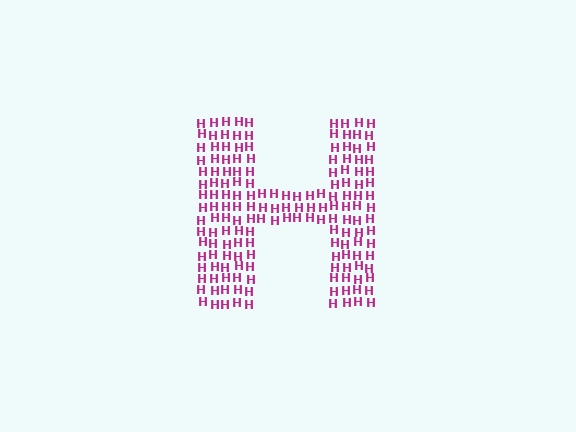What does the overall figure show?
The overall figure shows the letter H.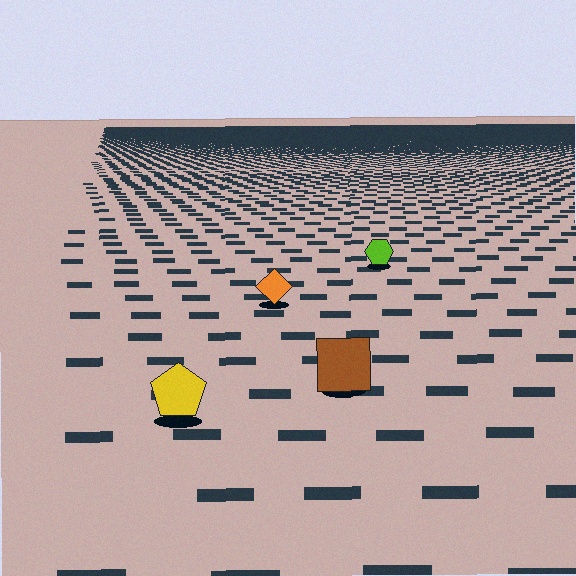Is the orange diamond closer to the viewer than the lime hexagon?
Yes. The orange diamond is closer — you can tell from the texture gradient: the ground texture is coarser near it.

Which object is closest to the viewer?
The yellow pentagon is closest. The texture marks near it are larger and more spread out.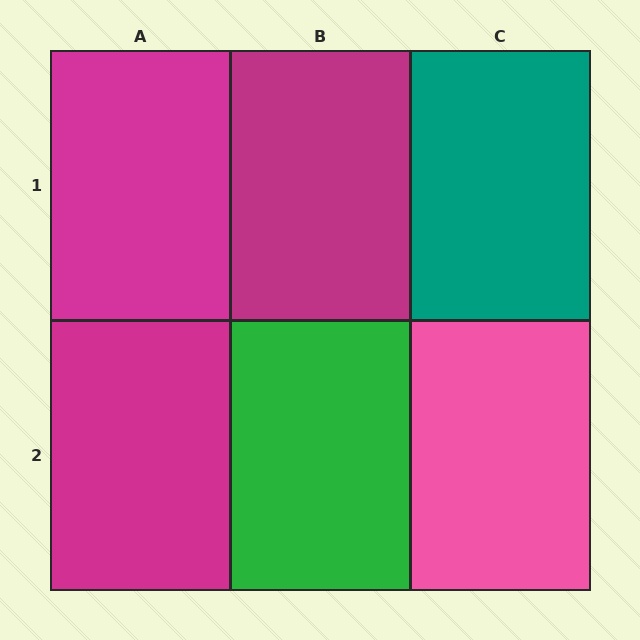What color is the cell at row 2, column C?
Pink.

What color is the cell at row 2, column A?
Magenta.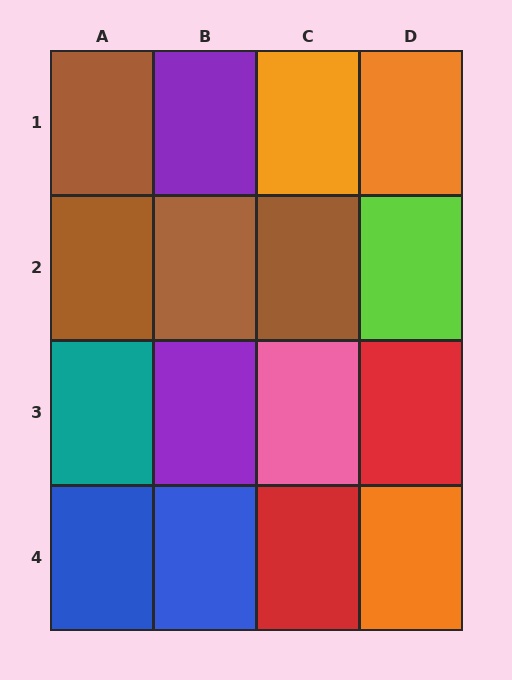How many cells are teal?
1 cell is teal.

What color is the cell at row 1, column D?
Orange.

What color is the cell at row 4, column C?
Red.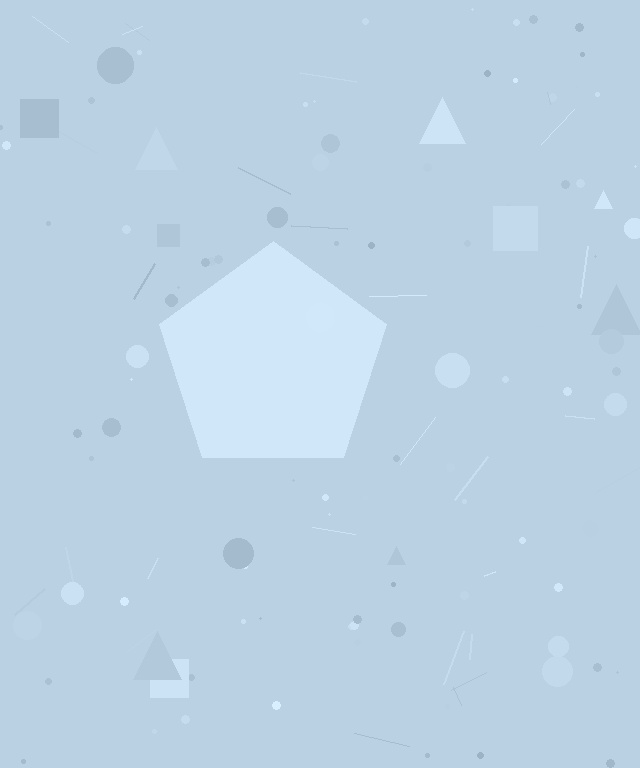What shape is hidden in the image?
A pentagon is hidden in the image.